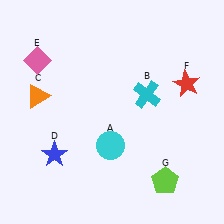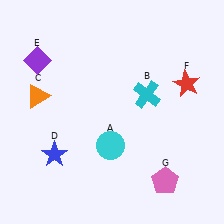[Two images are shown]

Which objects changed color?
E changed from pink to purple. G changed from lime to pink.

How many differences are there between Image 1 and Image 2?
There are 2 differences between the two images.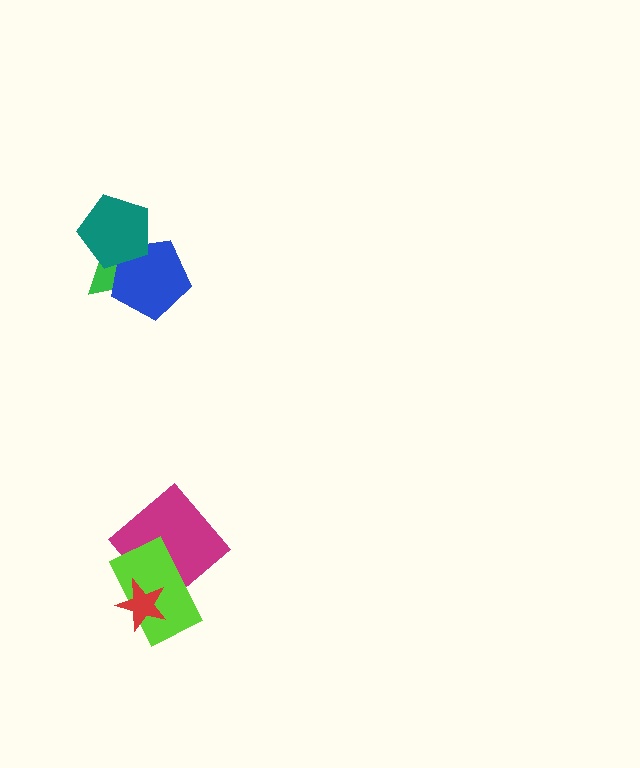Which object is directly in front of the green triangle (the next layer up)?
The blue pentagon is directly in front of the green triangle.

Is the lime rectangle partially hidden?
Yes, it is partially covered by another shape.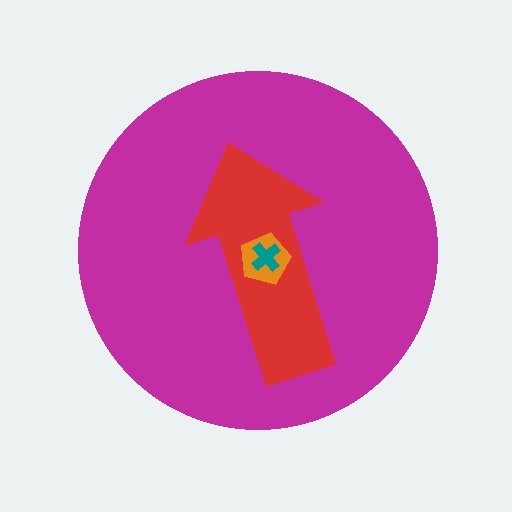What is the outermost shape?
The magenta circle.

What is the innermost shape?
The teal cross.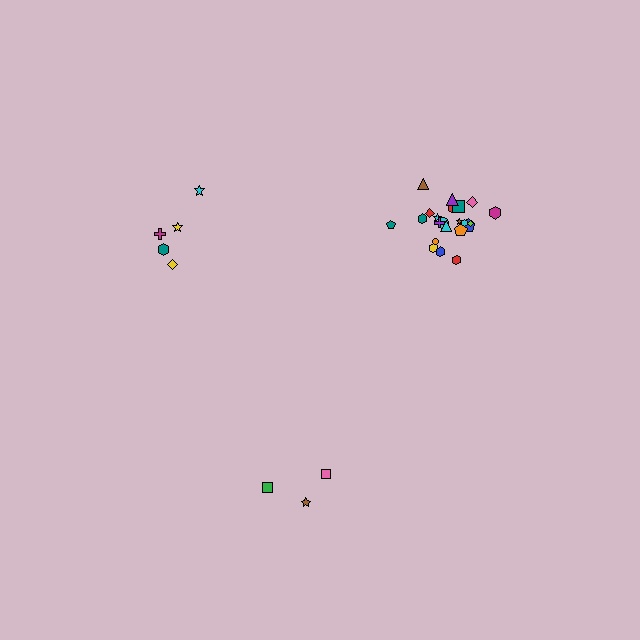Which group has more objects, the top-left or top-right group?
The top-right group.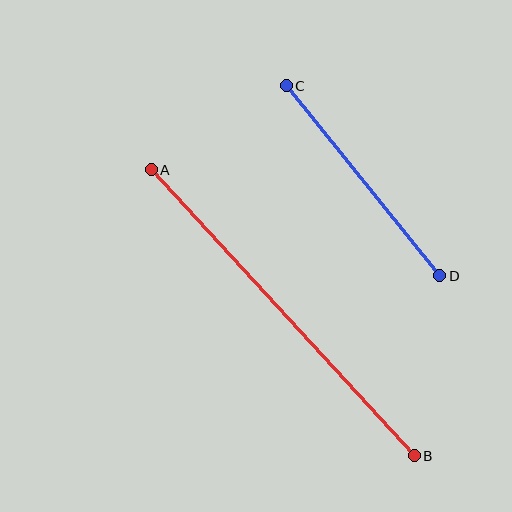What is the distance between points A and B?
The distance is approximately 389 pixels.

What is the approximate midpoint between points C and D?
The midpoint is at approximately (363, 181) pixels.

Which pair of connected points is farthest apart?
Points A and B are farthest apart.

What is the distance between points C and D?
The distance is approximately 244 pixels.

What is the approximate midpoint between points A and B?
The midpoint is at approximately (283, 313) pixels.